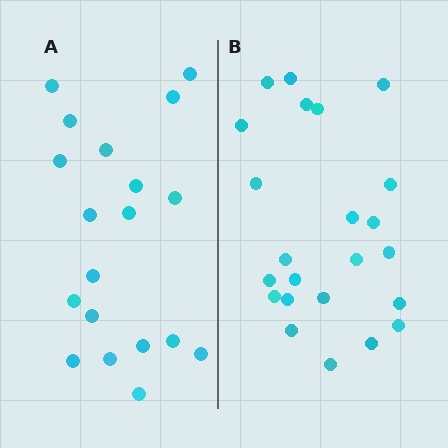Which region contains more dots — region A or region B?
Region B (the right region) has more dots.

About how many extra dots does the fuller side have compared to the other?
Region B has about 4 more dots than region A.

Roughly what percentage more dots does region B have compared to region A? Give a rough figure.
About 20% more.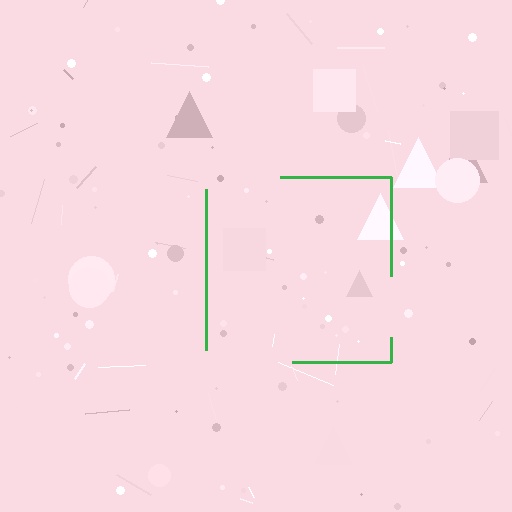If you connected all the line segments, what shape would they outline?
They would outline a square.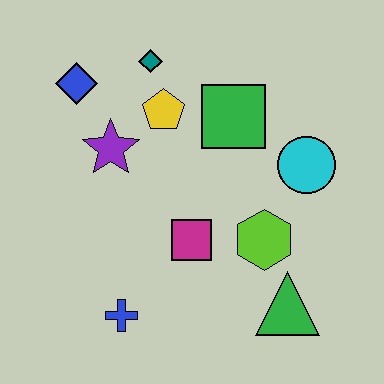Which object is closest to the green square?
The yellow pentagon is closest to the green square.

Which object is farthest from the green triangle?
The blue diamond is farthest from the green triangle.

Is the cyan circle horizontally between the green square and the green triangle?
No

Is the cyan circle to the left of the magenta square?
No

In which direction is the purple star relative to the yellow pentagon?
The purple star is to the left of the yellow pentagon.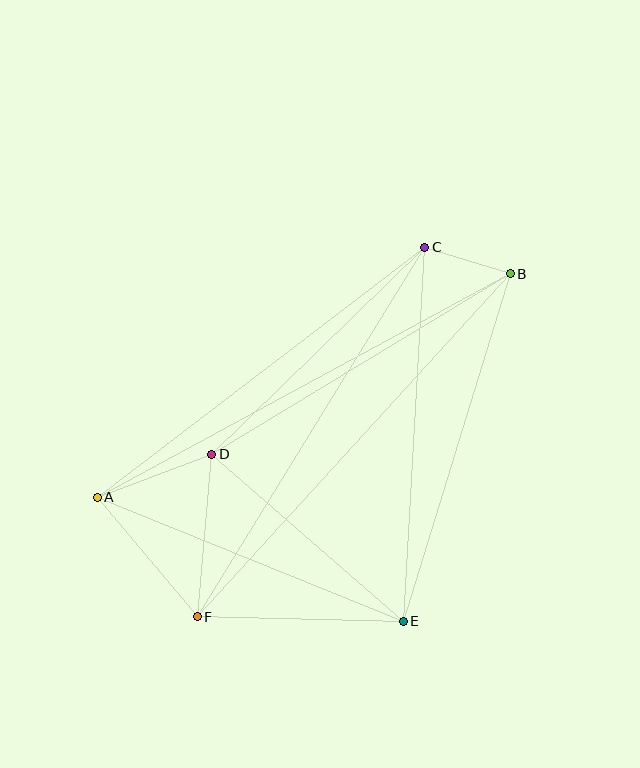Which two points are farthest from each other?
Points A and B are farthest from each other.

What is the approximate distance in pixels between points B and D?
The distance between B and D is approximately 349 pixels.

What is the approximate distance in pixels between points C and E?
The distance between C and E is approximately 375 pixels.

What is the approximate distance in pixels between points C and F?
The distance between C and F is approximately 434 pixels.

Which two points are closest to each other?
Points B and C are closest to each other.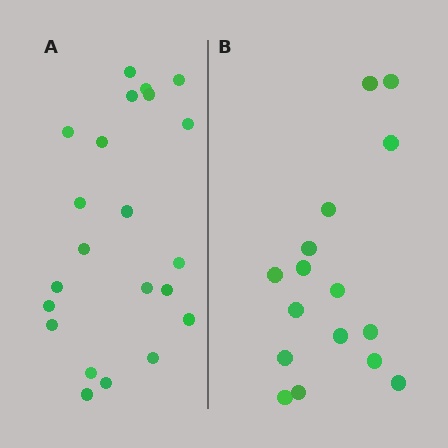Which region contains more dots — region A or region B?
Region A (the left region) has more dots.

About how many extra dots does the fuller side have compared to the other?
Region A has about 6 more dots than region B.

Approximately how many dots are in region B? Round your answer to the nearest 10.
About 20 dots. (The exact count is 16, which rounds to 20.)